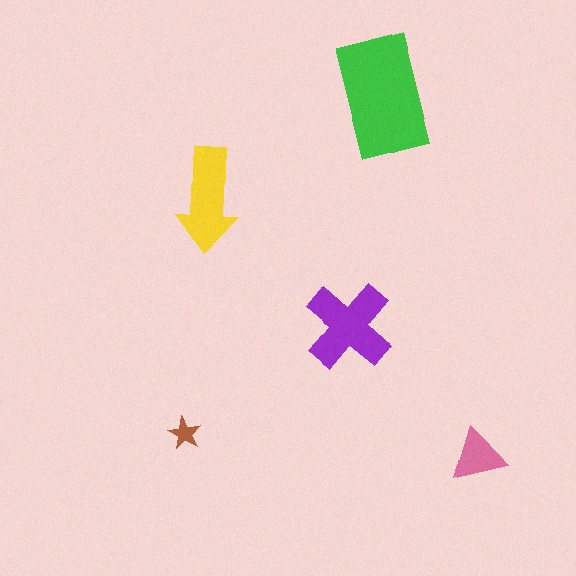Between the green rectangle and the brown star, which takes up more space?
The green rectangle.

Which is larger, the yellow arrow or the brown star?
The yellow arrow.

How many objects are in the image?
There are 5 objects in the image.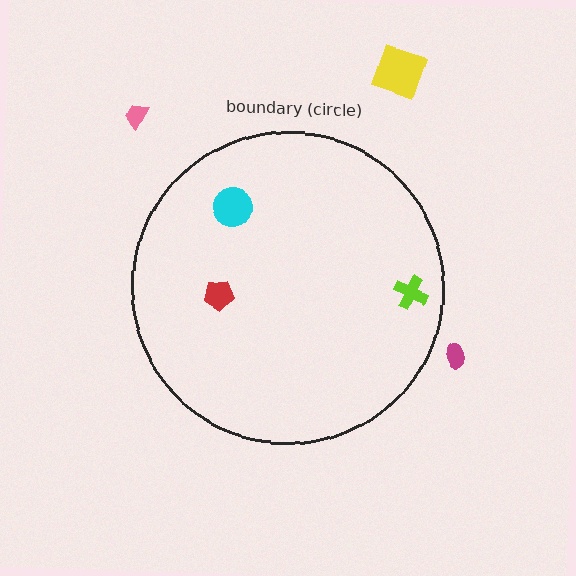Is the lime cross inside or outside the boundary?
Inside.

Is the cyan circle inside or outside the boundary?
Inside.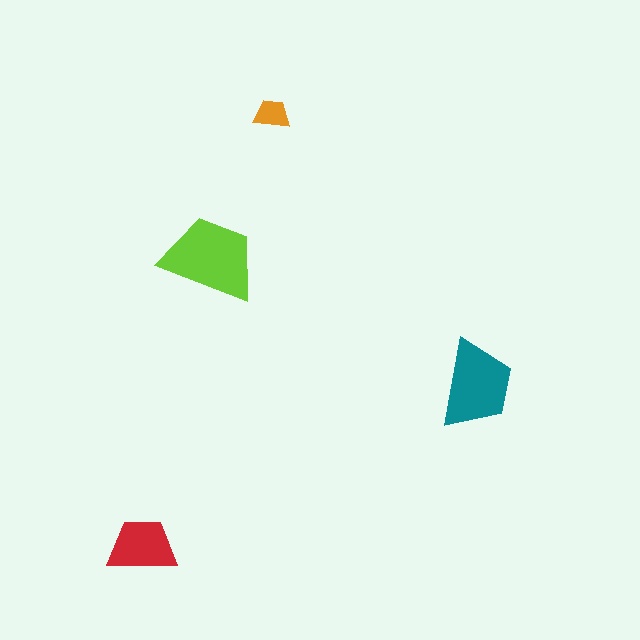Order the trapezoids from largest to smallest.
the lime one, the teal one, the red one, the orange one.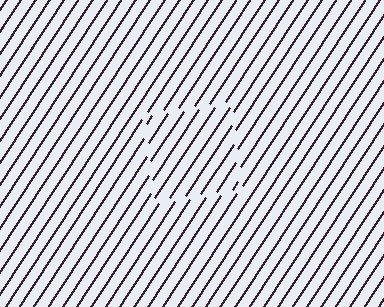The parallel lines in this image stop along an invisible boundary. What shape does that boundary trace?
An illusory square. The interior of the shape contains the same grating, shifted by half a period — the contour is defined by the phase discontinuity where line-ends from the inner and outer gratings abut.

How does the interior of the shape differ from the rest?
The interior of the shape contains the same grating, shifted by half a period — the contour is defined by the phase discontinuity where line-ends from the inner and outer gratings abut.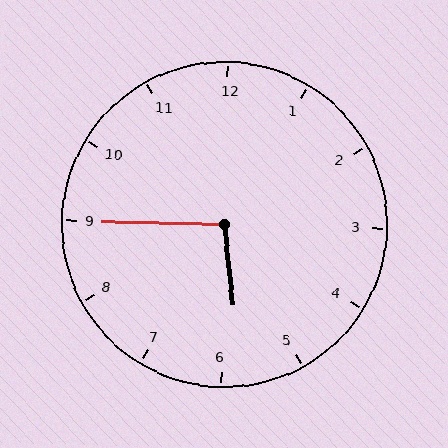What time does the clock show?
5:45.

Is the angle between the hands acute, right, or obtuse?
It is obtuse.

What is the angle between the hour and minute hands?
Approximately 98 degrees.